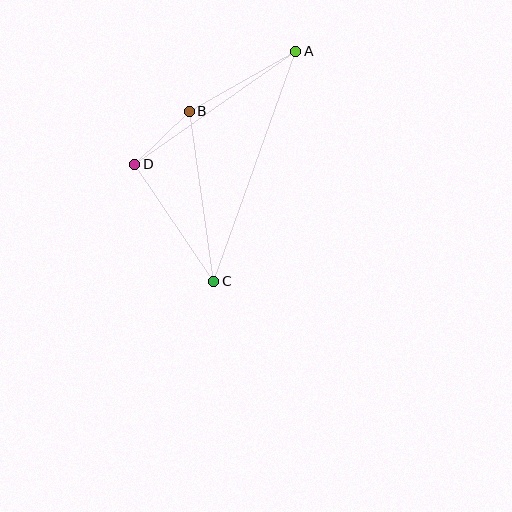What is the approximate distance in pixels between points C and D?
The distance between C and D is approximately 141 pixels.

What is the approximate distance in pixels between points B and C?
The distance between B and C is approximately 172 pixels.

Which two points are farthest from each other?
Points A and C are farthest from each other.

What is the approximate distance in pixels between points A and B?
The distance between A and B is approximately 122 pixels.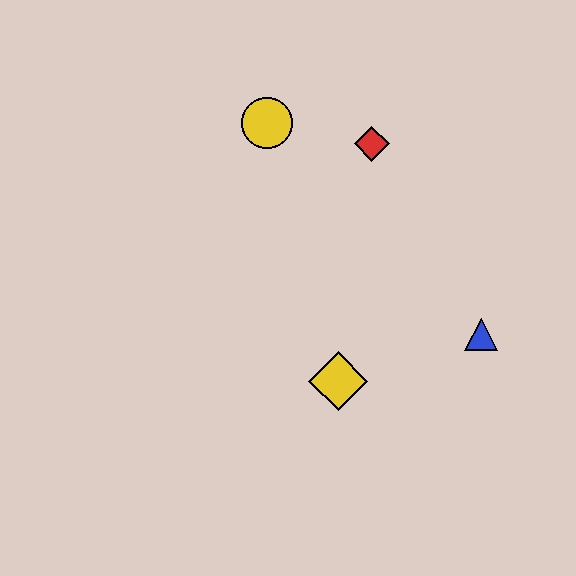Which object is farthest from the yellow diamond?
The yellow circle is farthest from the yellow diamond.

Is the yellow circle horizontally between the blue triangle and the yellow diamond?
No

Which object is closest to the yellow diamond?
The blue triangle is closest to the yellow diamond.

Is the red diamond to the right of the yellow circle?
Yes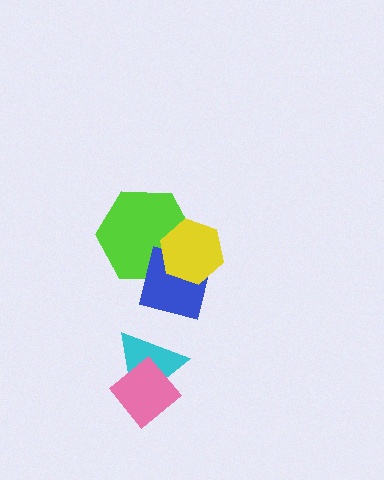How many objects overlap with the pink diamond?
1 object overlaps with the pink diamond.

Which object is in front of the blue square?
The yellow hexagon is in front of the blue square.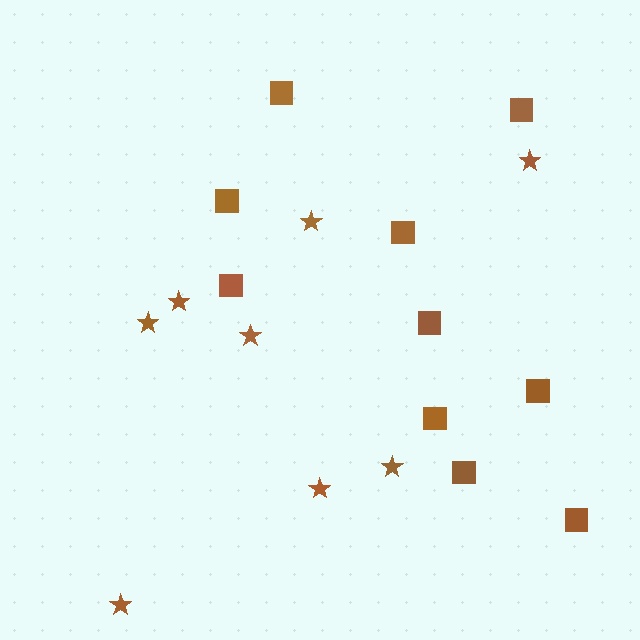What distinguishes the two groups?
There are 2 groups: one group of squares (10) and one group of stars (8).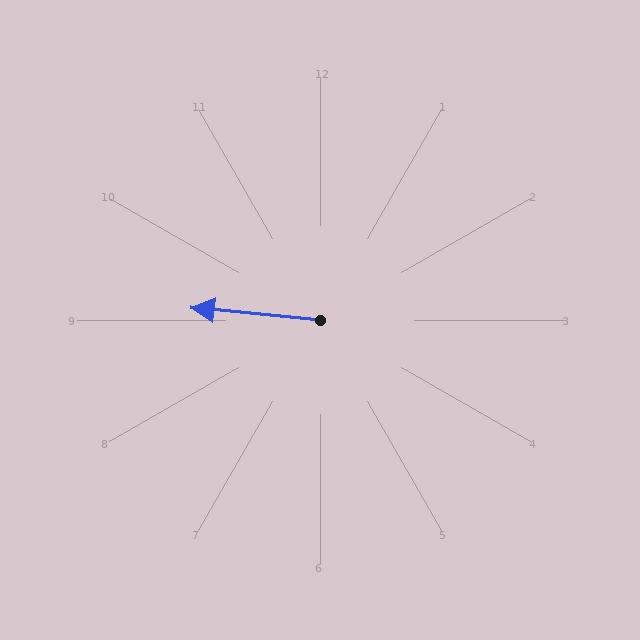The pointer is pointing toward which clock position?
Roughly 9 o'clock.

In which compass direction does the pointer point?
West.